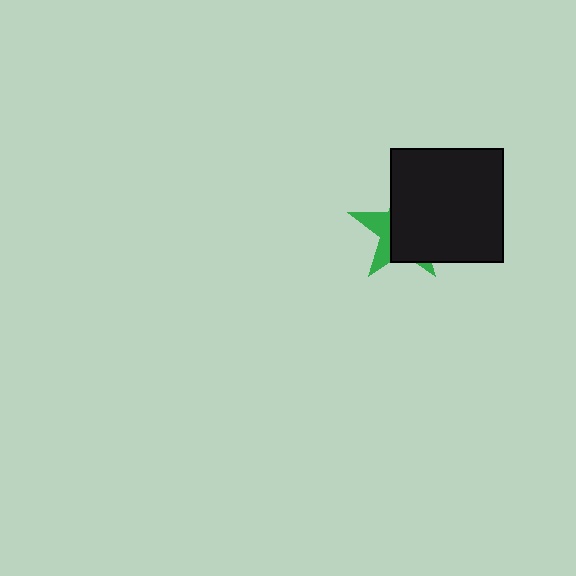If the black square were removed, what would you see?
You would see the complete green star.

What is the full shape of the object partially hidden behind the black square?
The partially hidden object is a green star.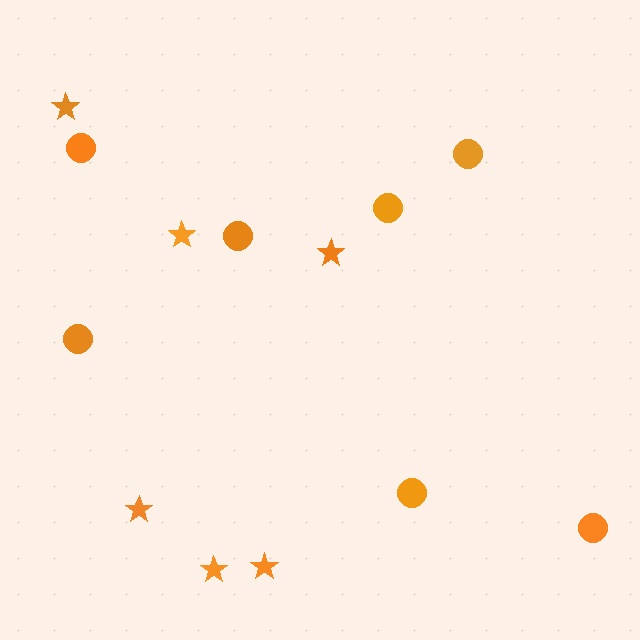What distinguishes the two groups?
There are 2 groups: one group of circles (7) and one group of stars (6).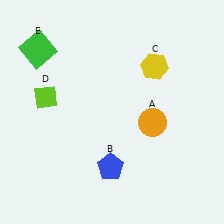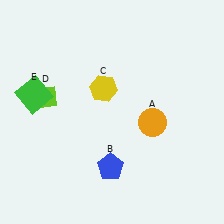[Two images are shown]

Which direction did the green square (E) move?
The green square (E) moved down.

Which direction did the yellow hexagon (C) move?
The yellow hexagon (C) moved left.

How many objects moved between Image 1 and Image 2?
2 objects moved between the two images.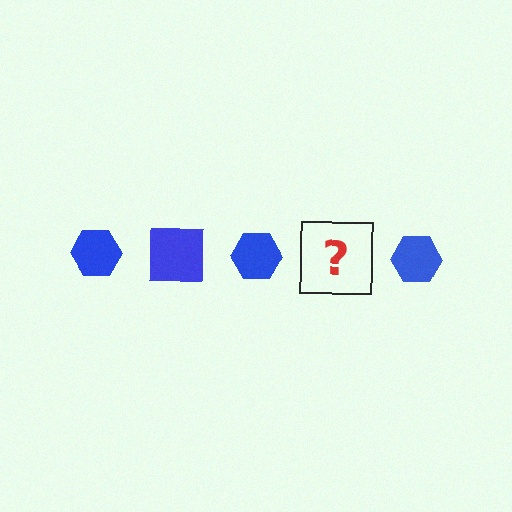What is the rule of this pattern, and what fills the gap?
The rule is that the pattern cycles through hexagon, square shapes in blue. The gap should be filled with a blue square.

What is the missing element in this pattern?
The missing element is a blue square.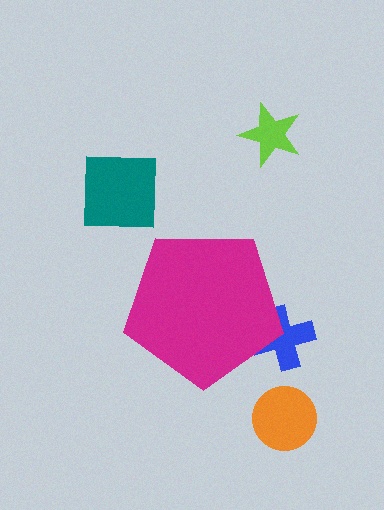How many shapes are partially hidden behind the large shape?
1 shape is partially hidden.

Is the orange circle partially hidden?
No, the orange circle is fully visible.